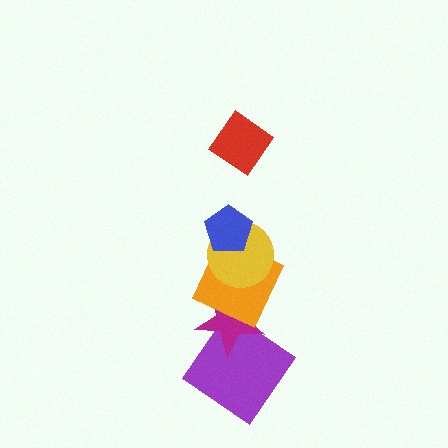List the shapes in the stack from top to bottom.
From top to bottom: the red diamond, the blue pentagon, the yellow circle, the orange square, the magenta star, the purple diamond.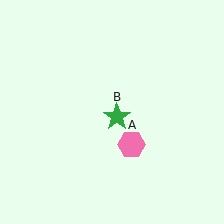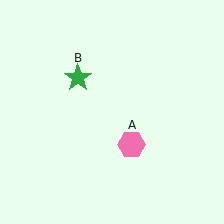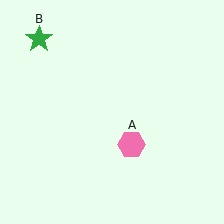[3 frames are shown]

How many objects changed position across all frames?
1 object changed position: green star (object B).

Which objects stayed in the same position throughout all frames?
Pink hexagon (object A) remained stationary.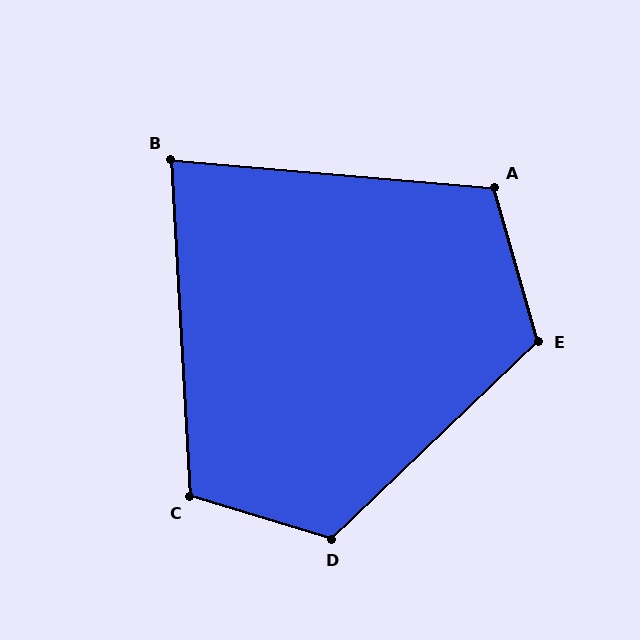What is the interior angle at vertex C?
Approximately 110 degrees (obtuse).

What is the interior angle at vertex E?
Approximately 118 degrees (obtuse).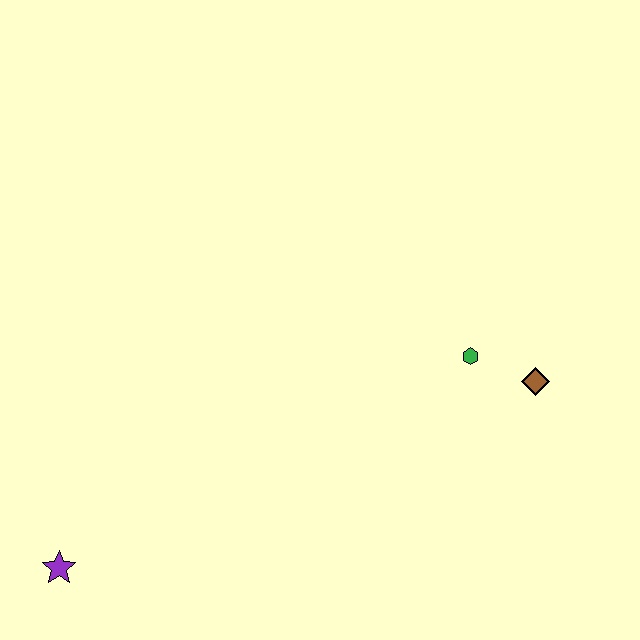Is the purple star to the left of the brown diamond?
Yes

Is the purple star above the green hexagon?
No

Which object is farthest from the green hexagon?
The purple star is farthest from the green hexagon.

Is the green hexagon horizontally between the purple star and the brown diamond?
Yes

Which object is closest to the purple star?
The green hexagon is closest to the purple star.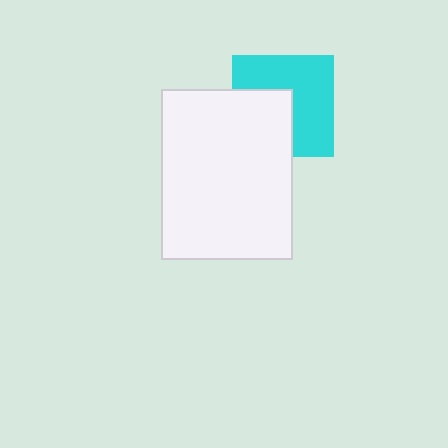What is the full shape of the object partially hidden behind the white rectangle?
The partially hidden object is a cyan square.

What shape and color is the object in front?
The object in front is a white rectangle.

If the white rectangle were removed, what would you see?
You would see the complete cyan square.